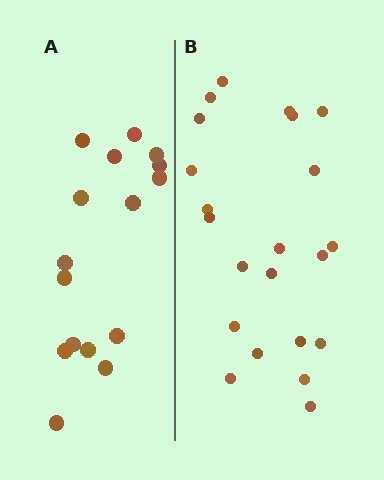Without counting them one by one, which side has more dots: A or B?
Region B (the right region) has more dots.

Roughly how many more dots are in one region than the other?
Region B has about 6 more dots than region A.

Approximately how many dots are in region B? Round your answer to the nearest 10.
About 20 dots. (The exact count is 22, which rounds to 20.)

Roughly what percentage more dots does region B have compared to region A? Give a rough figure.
About 40% more.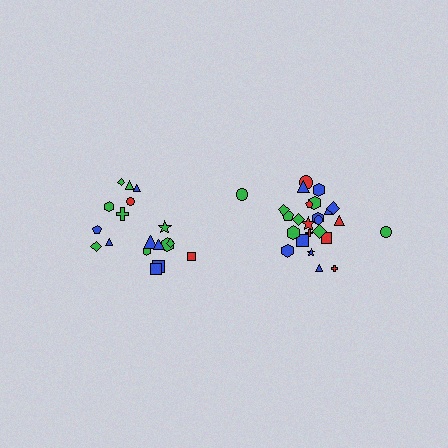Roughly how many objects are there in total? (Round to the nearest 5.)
Roughly 45 objects in total.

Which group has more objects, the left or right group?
The right group.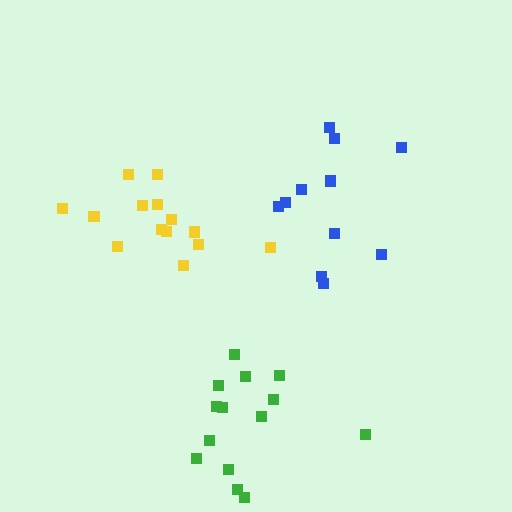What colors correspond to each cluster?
The clusters are colored: yellow, blue, green.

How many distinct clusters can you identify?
There are 3 distinct clusters.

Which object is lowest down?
The green cluster is bottommost.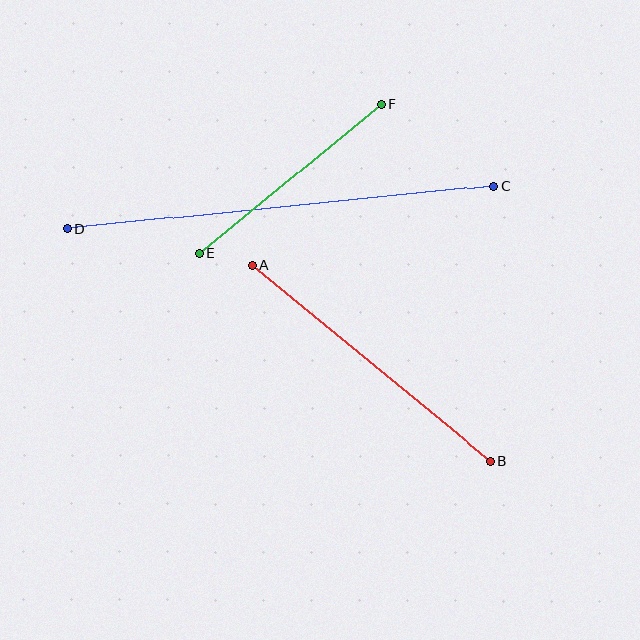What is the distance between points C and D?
The distance is approximately 429 pixels.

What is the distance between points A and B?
The distance is approximately 308 pixels.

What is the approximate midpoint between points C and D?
The midpoint is at approximately (281, 207) pixels.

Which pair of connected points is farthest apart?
Points C and D are farthest apart.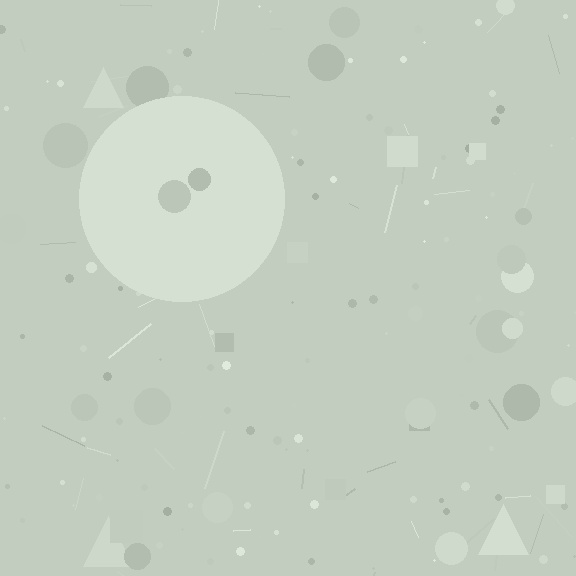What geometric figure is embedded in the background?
A circle is embedded in the background.